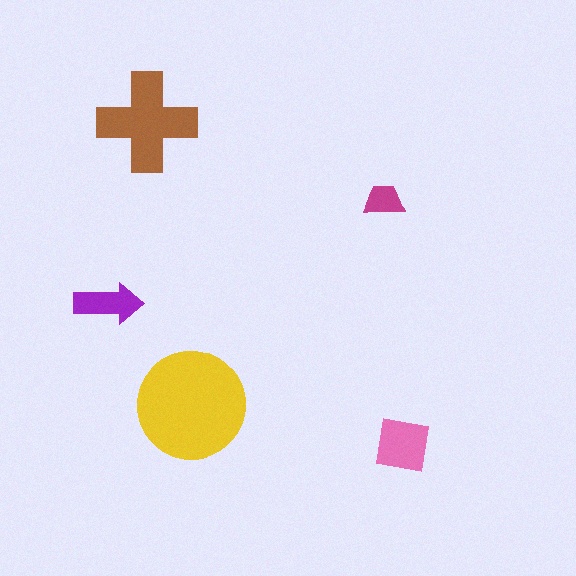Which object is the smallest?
The magenta trapezoid.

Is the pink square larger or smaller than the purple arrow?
Larger.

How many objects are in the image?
There are 5 objects in the image.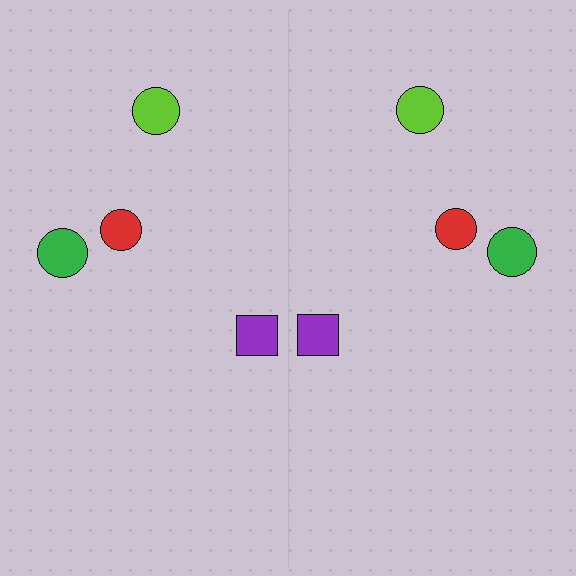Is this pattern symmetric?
Yes, this pattern has bilateral (reflection) symmetry.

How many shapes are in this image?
There are 8 shapes in this image.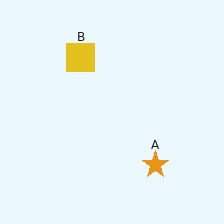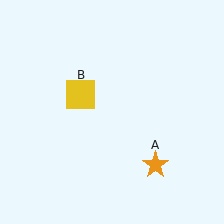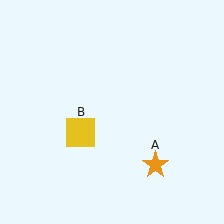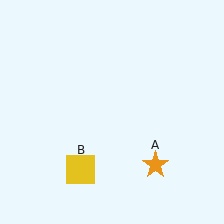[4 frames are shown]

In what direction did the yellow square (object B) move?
The yellow square (object B) moved down.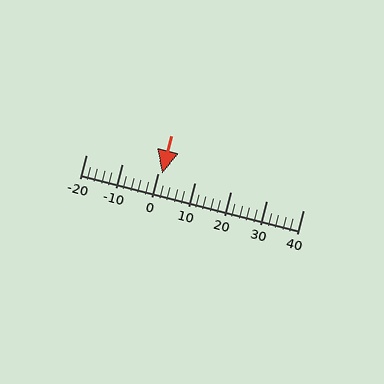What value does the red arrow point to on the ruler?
The red arrow points to approximately 1.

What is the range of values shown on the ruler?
The ruler shows values from -20 to 40.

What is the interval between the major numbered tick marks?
The major tick marks are spaced 10 units apart.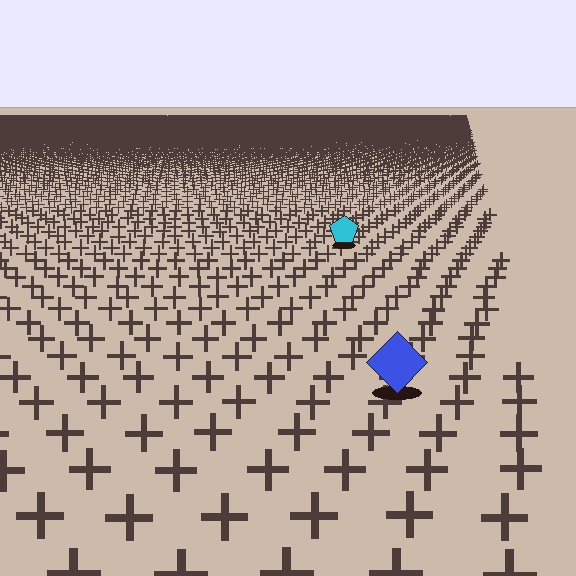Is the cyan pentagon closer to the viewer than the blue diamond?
No. The blue diamond is closer — you can tell from the texture gradient: the ground texture is coarser near it.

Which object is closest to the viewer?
The blue diamond is closest. The texture marks near it are larger and more spread out.